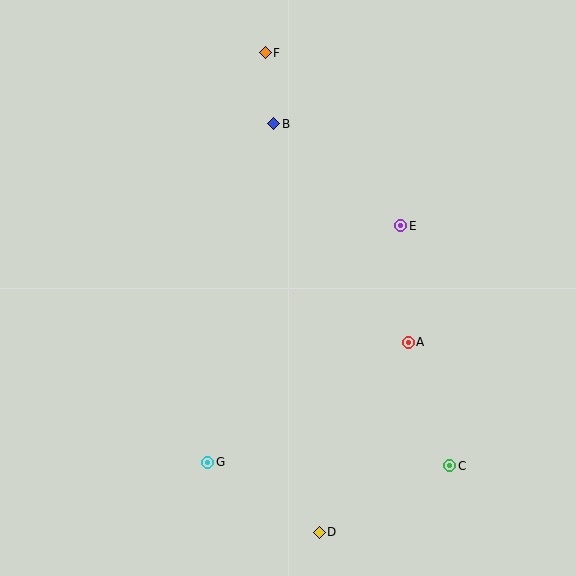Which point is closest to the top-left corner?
Point F is closest to the top-left corner.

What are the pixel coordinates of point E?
Point E is at (401, 226).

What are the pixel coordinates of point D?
Point D is at (319, 532).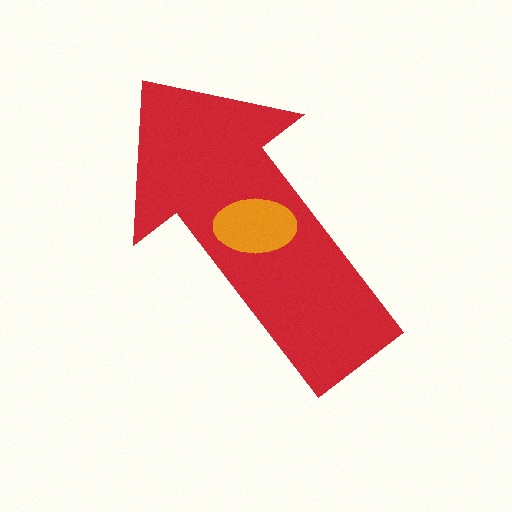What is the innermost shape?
The orange ellipse.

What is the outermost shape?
The red arrow.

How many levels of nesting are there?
2.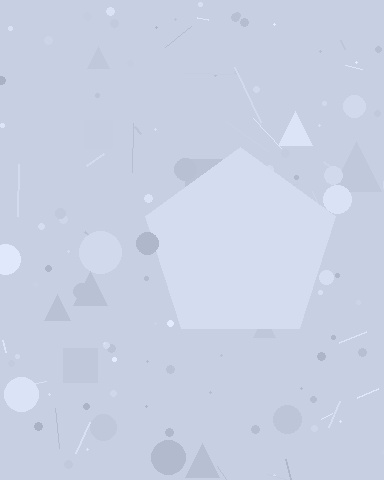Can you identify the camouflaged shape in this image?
The camouflaged shape is a pentagon.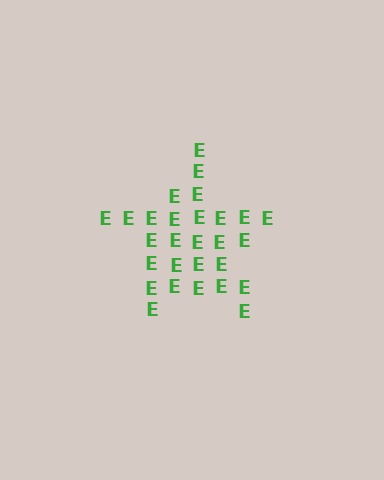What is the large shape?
The large shape is a star.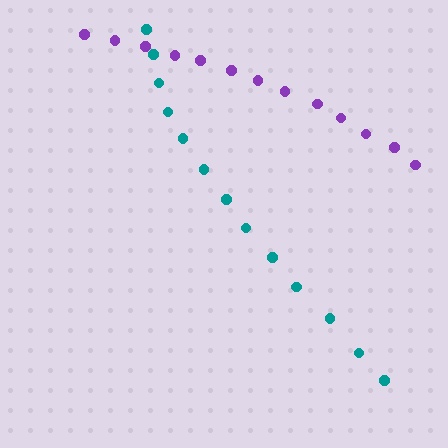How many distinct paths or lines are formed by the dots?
There are 2 distinct paths.